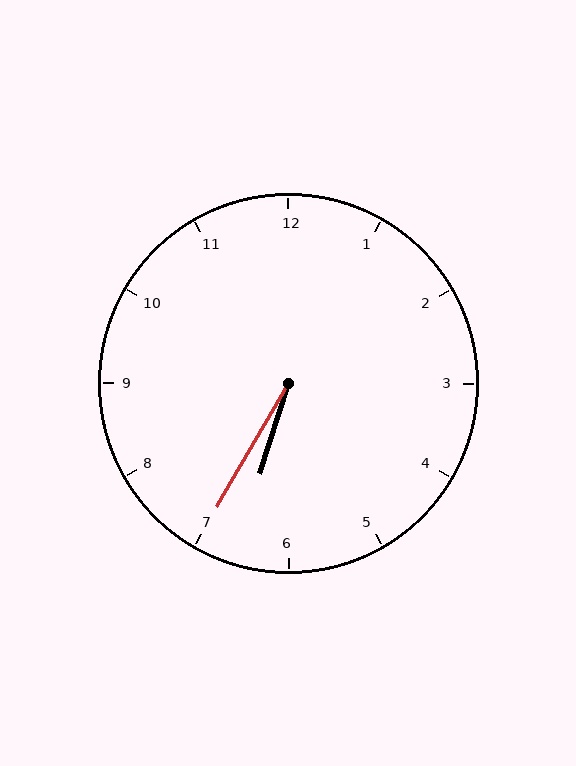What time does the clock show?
6:35.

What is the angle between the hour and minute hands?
Approximately 12 degrees.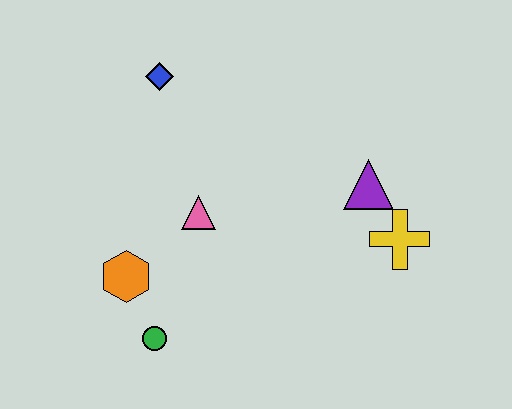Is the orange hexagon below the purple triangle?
Yes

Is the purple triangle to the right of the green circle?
Yes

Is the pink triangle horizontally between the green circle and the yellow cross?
Yes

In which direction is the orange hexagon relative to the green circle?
The orange hexagon is above the green circle.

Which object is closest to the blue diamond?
The pink triangle is closest to the blue diamond.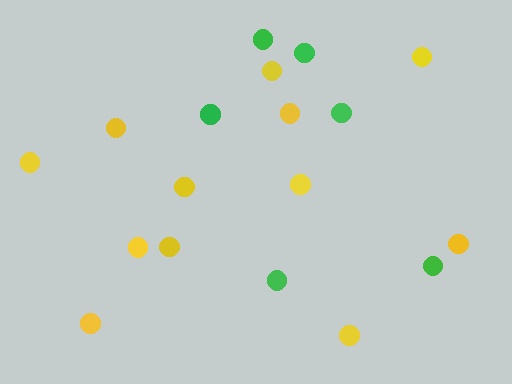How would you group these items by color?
There are 2 groups: one group of yellow circles (12) and one group of green circles (6).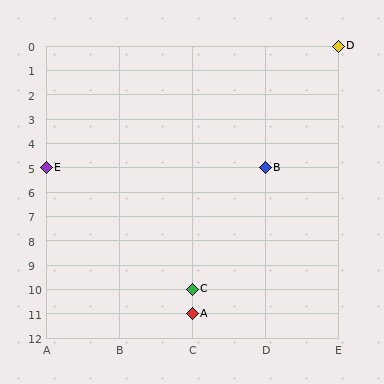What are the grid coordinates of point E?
Point E is at grid coordinates (A, 5).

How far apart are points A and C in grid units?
Points A and C are 1 row apart.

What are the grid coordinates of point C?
Point C is at grid coordinates (C, 10).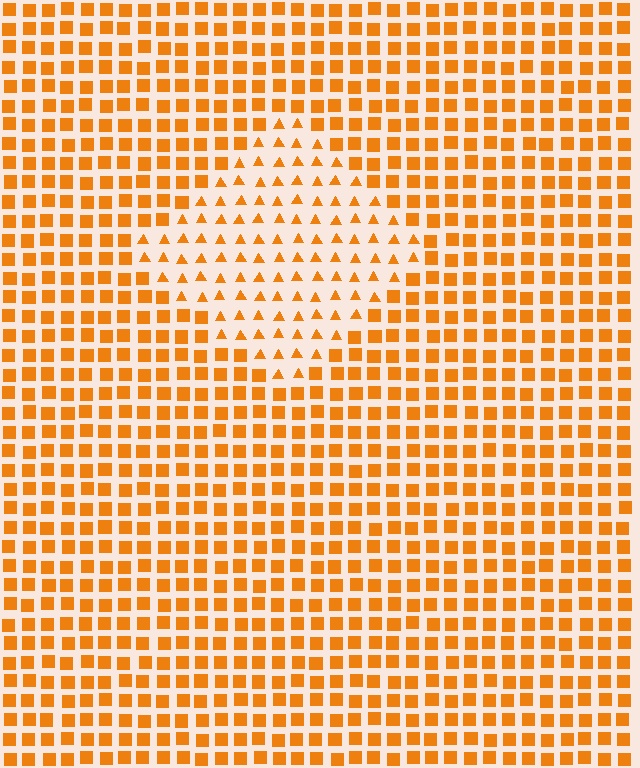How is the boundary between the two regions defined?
The boundary is defined by a change in element shape: triangles inside vs. squares outside. All elements share the same color and spacing.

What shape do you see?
I see a diamond.